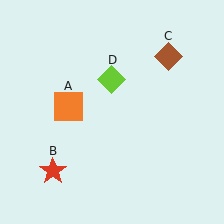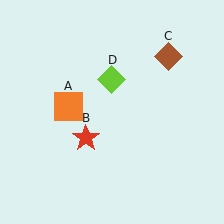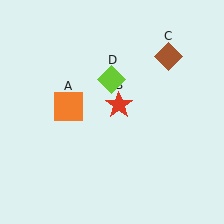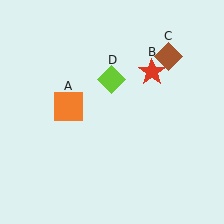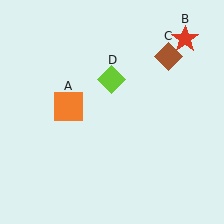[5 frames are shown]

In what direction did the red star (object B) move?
The red star (object B) moved up and to the right.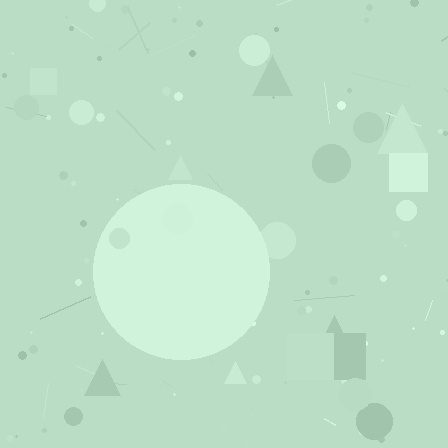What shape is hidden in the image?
A circle is hidden in the image.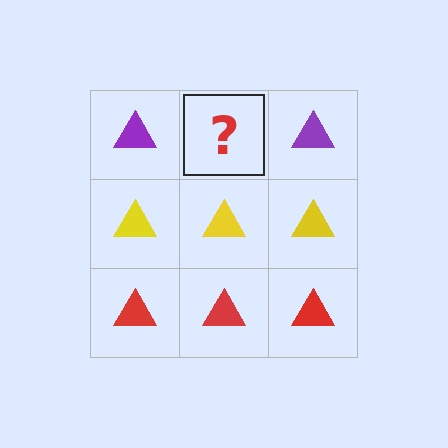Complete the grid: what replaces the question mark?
The question mark should be replaced with a purple triangle.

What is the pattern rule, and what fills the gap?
The rule is that each row has a consistent color. The gap should be filled with a purple triangle.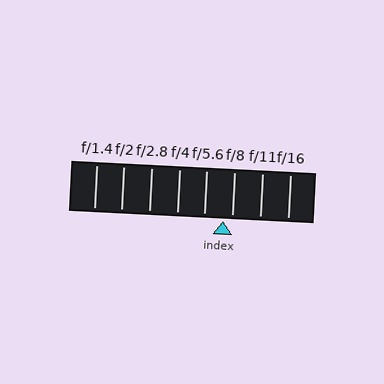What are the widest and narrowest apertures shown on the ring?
The widest aperture shown is f/1.4 and the narrowest is f/16.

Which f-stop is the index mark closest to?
The index mark is closest to f/8.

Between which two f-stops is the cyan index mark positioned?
The index mark is between f/5.6 and f/8.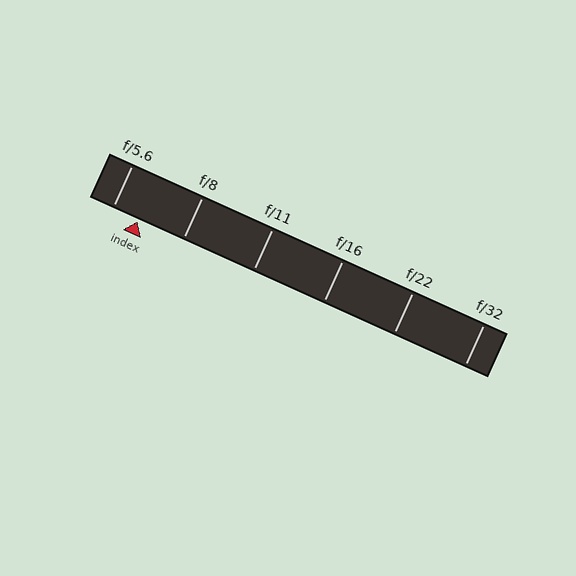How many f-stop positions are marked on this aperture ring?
There are 6 f-stop positions marked.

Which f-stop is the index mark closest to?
The index mark is closest to f/5.6.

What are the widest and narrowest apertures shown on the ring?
The widest aperture shown is f/5.6 and the narrowest is f/32.